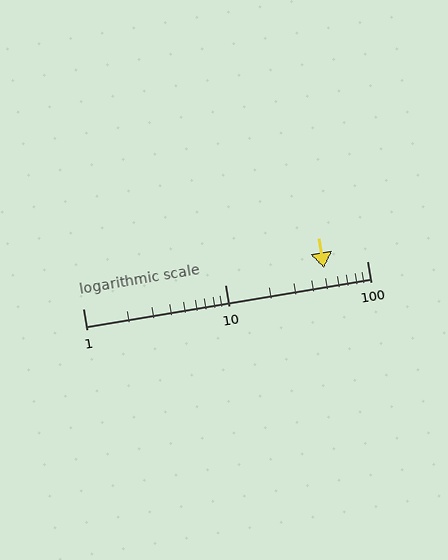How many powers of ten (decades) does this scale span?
The scale spans 2 decades, from 1 to 100.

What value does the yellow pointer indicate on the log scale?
The pointer indicates approximately 50.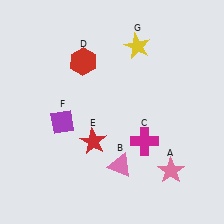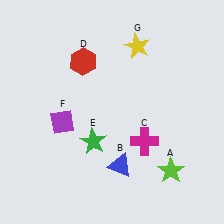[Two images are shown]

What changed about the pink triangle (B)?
In Image 1, B is pink. In Image 2, it changed to blue.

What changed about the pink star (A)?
In Image 1, A is pink. In Image 2, it changed to lime.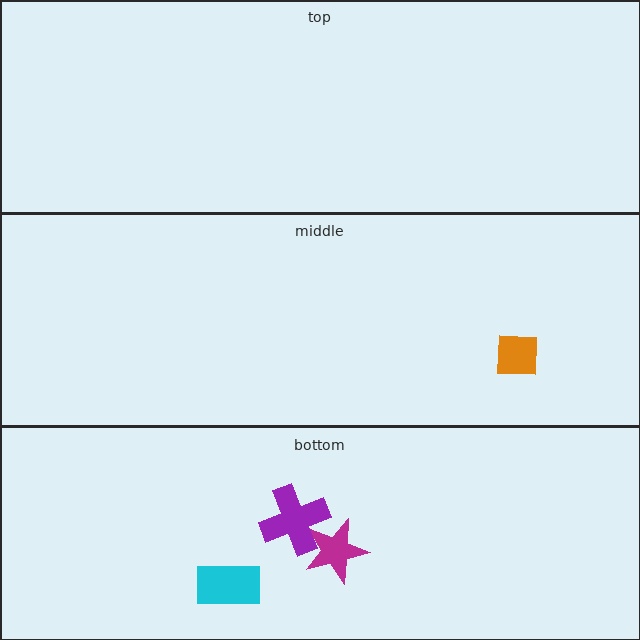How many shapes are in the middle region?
1.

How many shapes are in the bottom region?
3.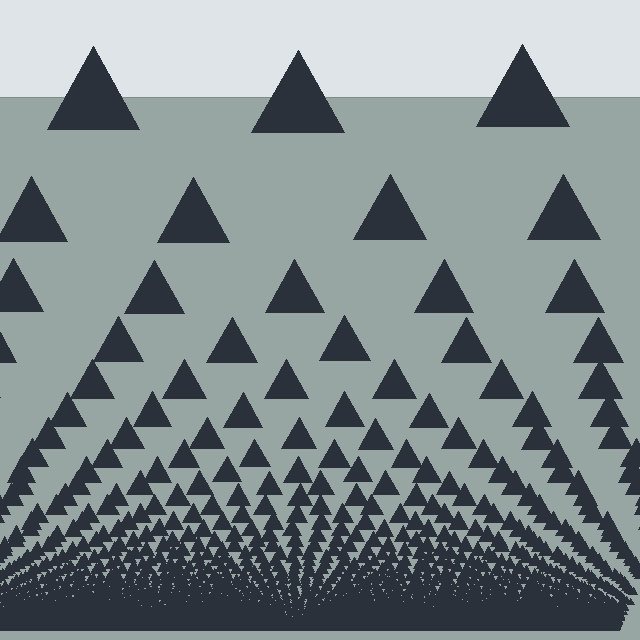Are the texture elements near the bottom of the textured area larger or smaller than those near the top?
Smaller. The gradient is inverted — elements near the bottom are smaller and denser.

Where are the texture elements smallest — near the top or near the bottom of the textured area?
Near the bottom.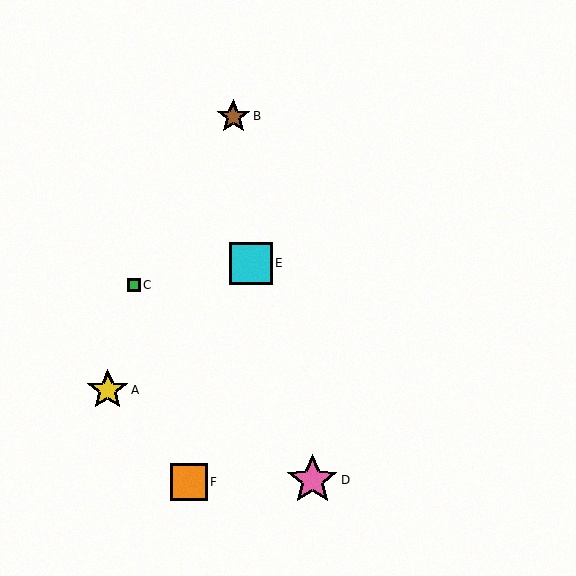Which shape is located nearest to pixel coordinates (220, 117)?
The brown star (labeled B) at (233, 116) is nearest to that location.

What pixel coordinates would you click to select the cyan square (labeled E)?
Click at (251, 263) to select the cyan square E.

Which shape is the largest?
The pink star (labeled D) is the largest.